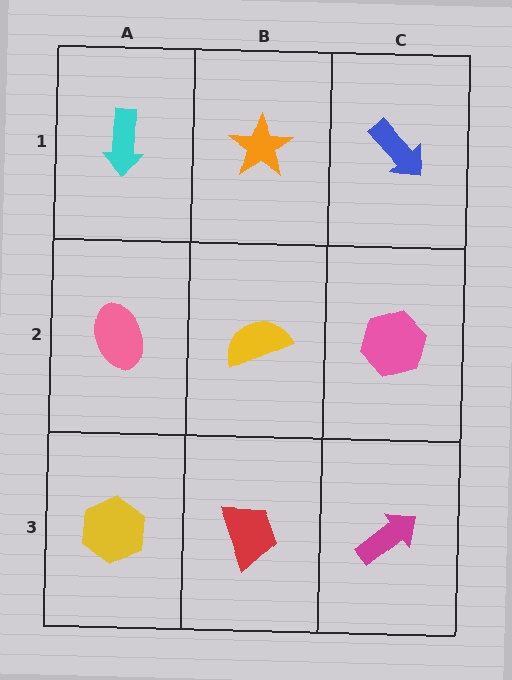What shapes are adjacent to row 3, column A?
A pink ellipse (row 2, column A), a red trapezoid (row 3, column B).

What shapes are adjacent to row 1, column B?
A yellow semicircle (row 2, column B), a cyan arrow (row 1, column A), a blue arrow (row 1, column C).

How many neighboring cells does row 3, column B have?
3.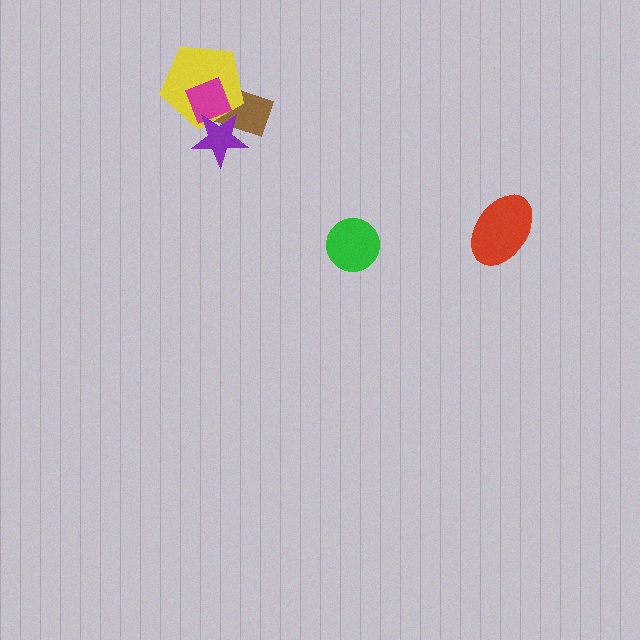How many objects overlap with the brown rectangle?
3 objects overlap with the brown rectangle.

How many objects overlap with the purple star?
3 objects overlap with the purple star.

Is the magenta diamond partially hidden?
Yes, it is partially covered by another shape.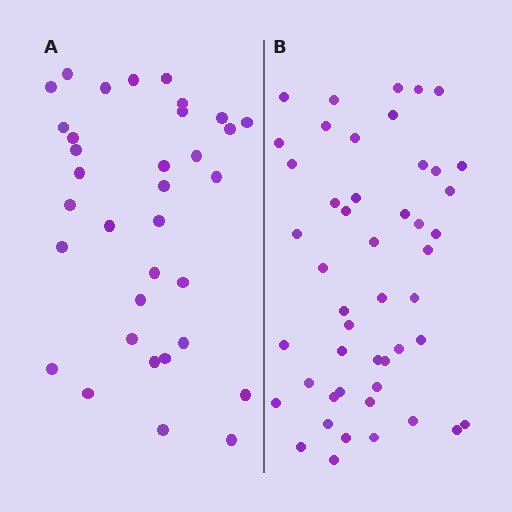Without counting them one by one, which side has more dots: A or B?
Region B (the right region) has more dots.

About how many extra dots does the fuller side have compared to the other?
Region B has approximately 15 more dots than region A.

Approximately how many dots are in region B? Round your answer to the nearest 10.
About 50 dots. (The exact count is 48, which rounds to 50.)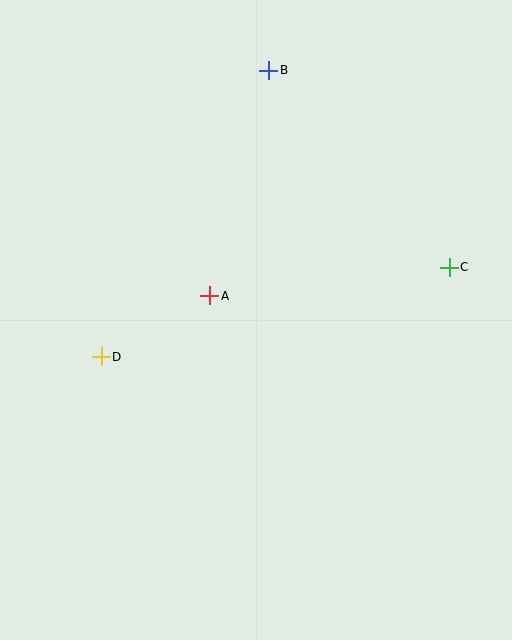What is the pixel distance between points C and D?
The distance between C and D is 359 pixels.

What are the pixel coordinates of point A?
Point A is at (210, 296).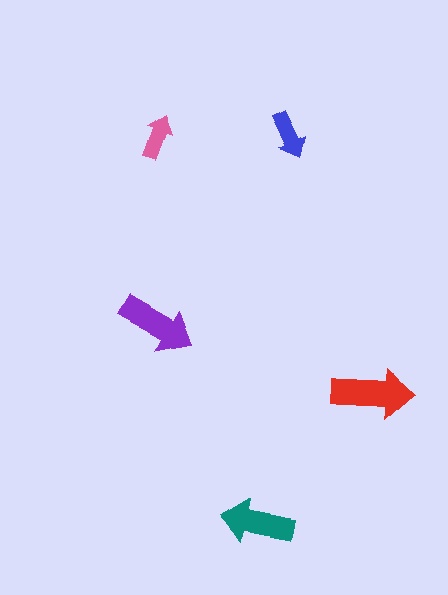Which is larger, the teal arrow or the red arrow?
The red one.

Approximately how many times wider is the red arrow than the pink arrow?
About 2 times wider.